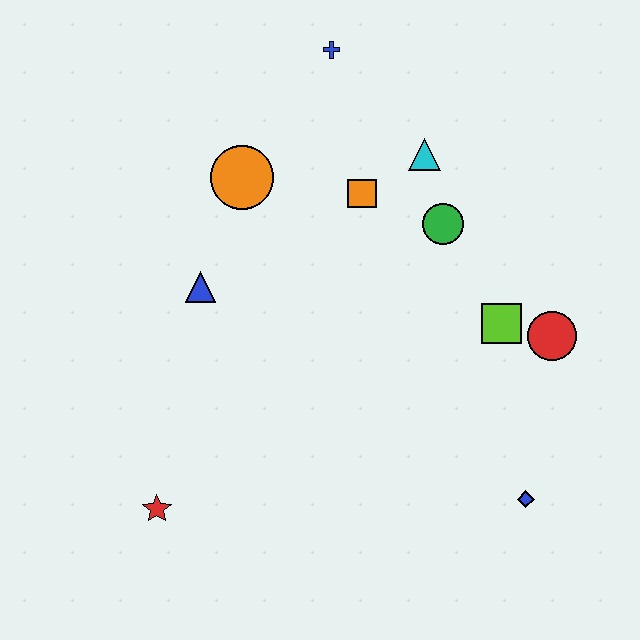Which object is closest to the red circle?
The lime square is closest to the red circle.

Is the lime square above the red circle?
Yes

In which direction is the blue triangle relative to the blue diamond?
The blue triangle is to the left of the blue diamond.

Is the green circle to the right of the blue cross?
Yes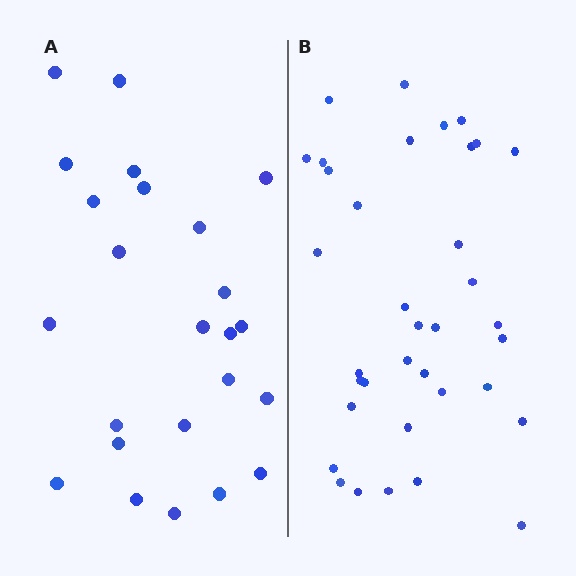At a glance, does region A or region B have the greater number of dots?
Region B (the right region) has more dots.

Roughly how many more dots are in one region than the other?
Region B has roughly 12 or so more dots than region A.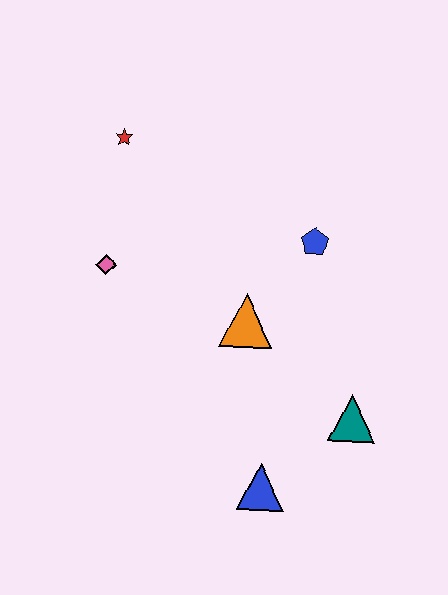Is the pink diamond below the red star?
Yes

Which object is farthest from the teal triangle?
The red star is farthest from the teal triangle.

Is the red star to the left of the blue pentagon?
Yes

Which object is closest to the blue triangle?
The teal triangle is closest to the blue triangle.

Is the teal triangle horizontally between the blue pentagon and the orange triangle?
No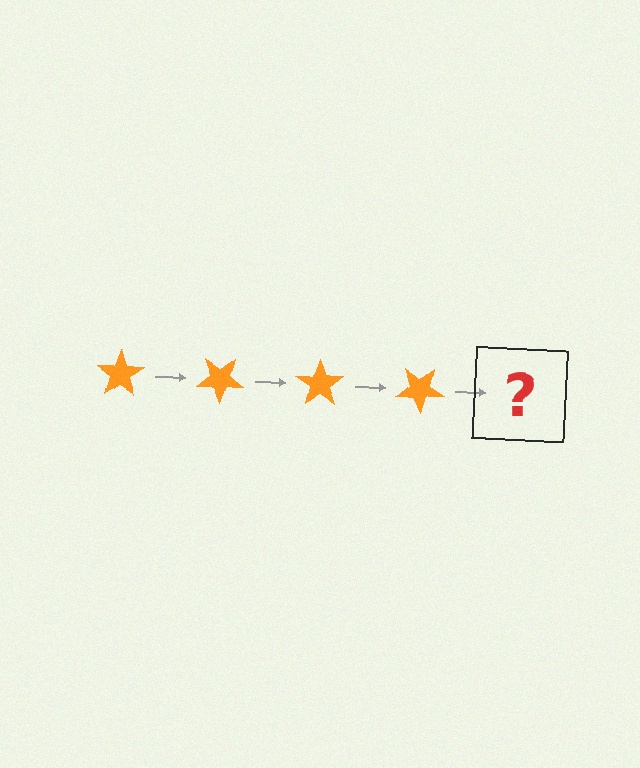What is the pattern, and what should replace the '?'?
The pattern is that the star rotates 35 degrees each step. The '?' should be an orange star rotated 140 degrees.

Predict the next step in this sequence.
The next step is an orange star rotated 140 degrees.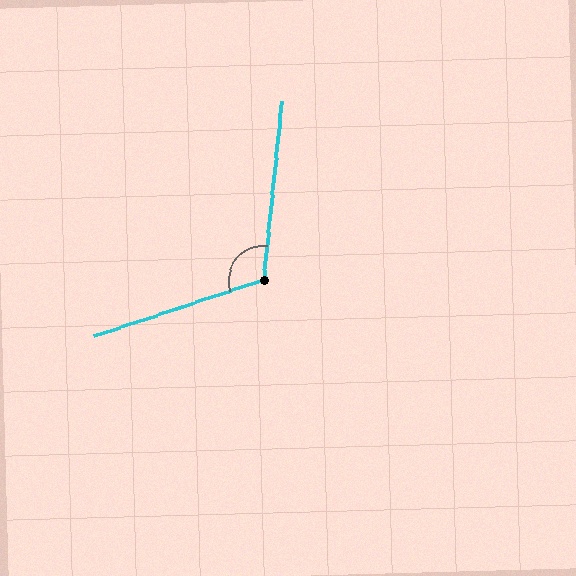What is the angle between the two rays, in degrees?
Approximately 114 degrees.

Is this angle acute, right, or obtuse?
It is obtuse.